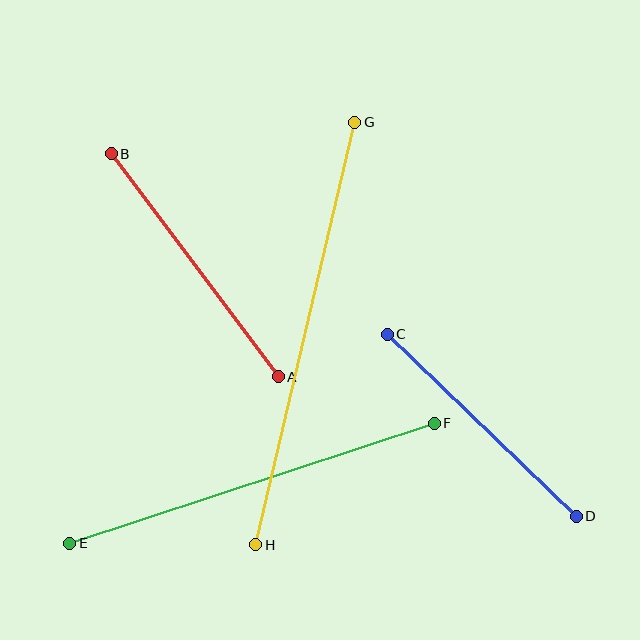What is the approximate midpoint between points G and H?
The midpoint is at approximately (305, 334) pixels.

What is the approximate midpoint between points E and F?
The midpoint is at approximately (252, 483) pixels.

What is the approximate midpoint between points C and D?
The midpoint is at approximately (482, 425) pixels.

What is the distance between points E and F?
The distance is approximately 384 pixels.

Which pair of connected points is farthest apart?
Points G and H are farthest apart.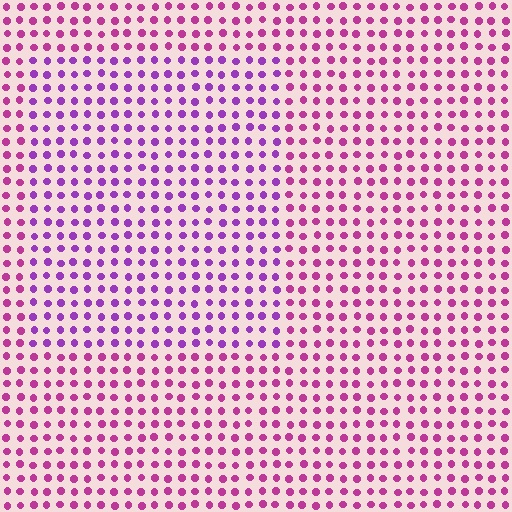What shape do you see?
I see a rectangle.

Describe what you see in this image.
The image is filled with small magenta elements in a uniform arrangement. A rectangle-shaped region is visible where the elements are tinted to a slightly different hue, forming a subtle color boundary.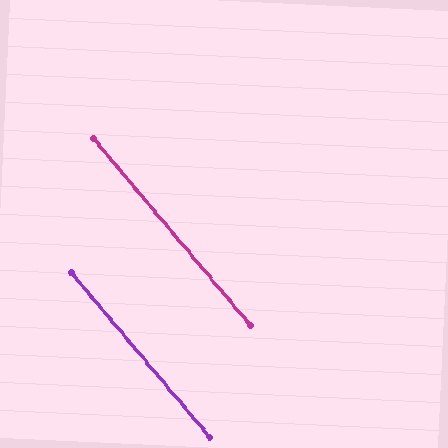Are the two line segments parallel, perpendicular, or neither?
Parallel — their directions differ by only 0.0°.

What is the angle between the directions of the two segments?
Approximately 0 degrees.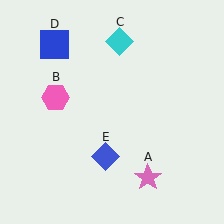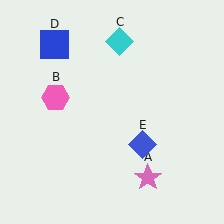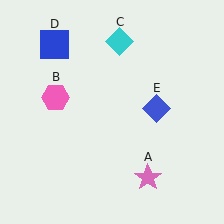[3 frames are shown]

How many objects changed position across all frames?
1 object changed position: blue diamond (object E).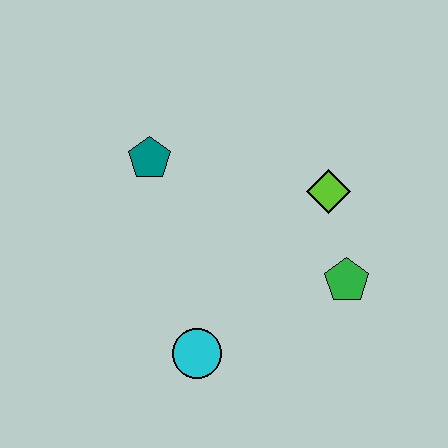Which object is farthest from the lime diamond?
The cyan circle is farthest from the lime diamond.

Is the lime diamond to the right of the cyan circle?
Yes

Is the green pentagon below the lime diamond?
Yes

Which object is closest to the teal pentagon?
The lime diamond is closest to the teal pentagon.